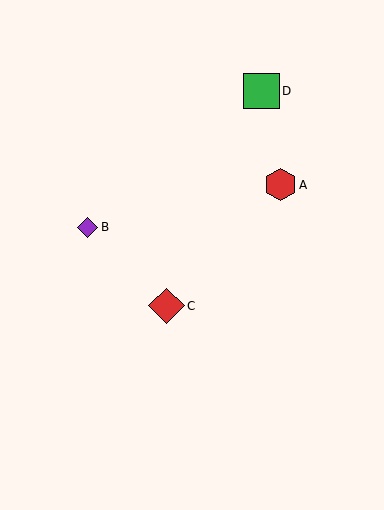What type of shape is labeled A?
Shape A is a red hexagon.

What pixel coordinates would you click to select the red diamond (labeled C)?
Click at (167, 306) to select the red diamond C.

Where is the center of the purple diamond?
The center of the purple diamond is at (87, 227).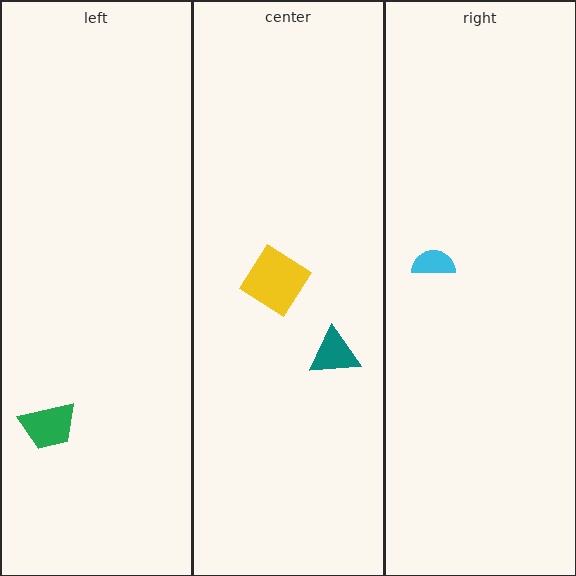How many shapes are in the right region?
1.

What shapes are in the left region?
The green trapezoid.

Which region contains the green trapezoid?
The left region.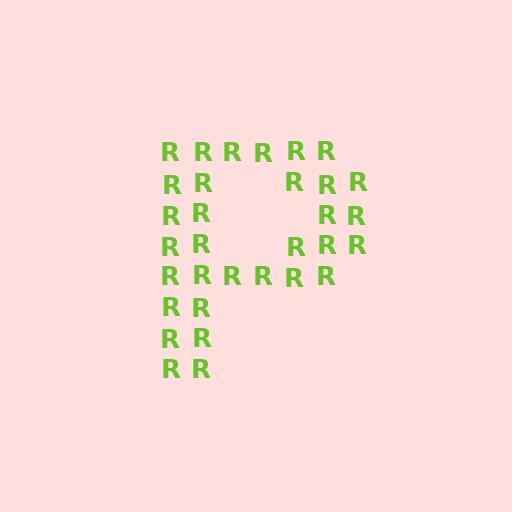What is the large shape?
The large shape is the letter P.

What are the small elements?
The small elements are letter R's.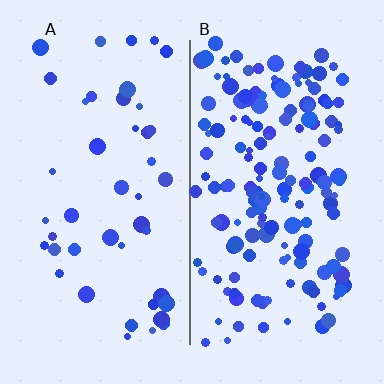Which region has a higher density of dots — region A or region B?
B (the right).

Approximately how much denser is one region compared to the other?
Approximately 3.5× — region B over region A.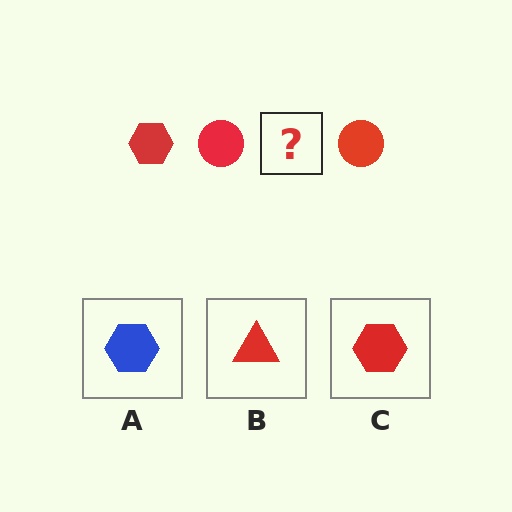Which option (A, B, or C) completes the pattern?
C.